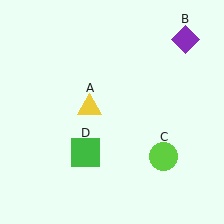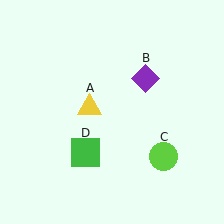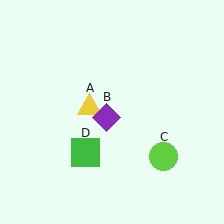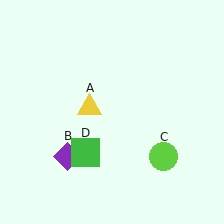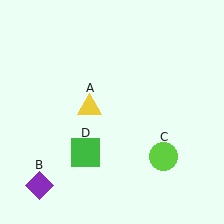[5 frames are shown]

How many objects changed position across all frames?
1 object changed position: purple diamond (object B).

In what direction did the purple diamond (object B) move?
The purple diamond (object B) moved down and to the left.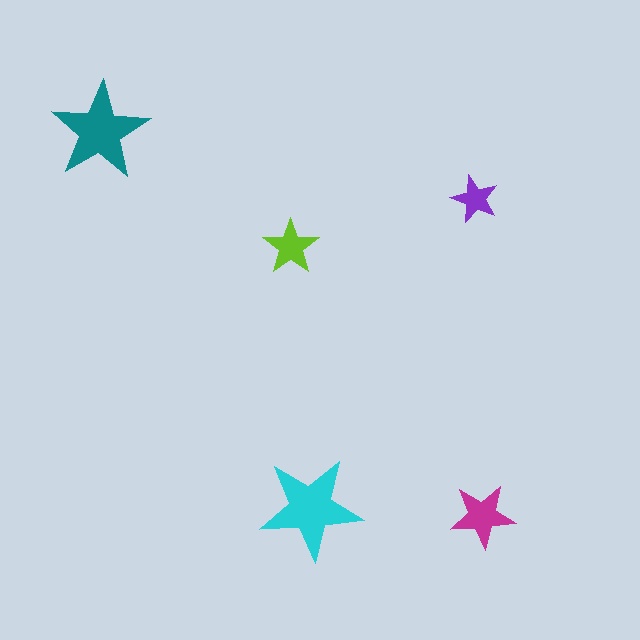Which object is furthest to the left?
The teal star is leftmost.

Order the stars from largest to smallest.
the cyan one, the teal one, the magenta one, the lime one, the purple one.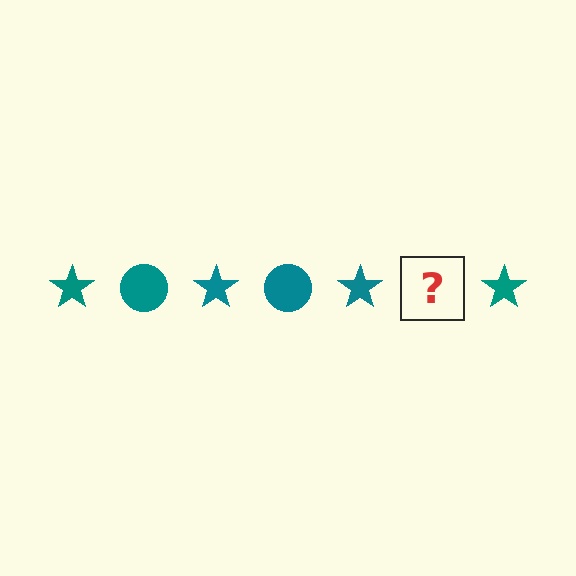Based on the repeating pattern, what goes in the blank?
The blank should be a teal circle.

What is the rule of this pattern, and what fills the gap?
The rule is that the pattern cycles through star, circle shapes in teal. The gap should be filled with a teal circle.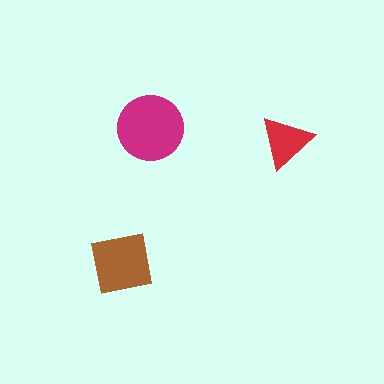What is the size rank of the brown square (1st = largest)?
2nd.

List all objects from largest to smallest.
The magenta circle, the brown square, the red triangle.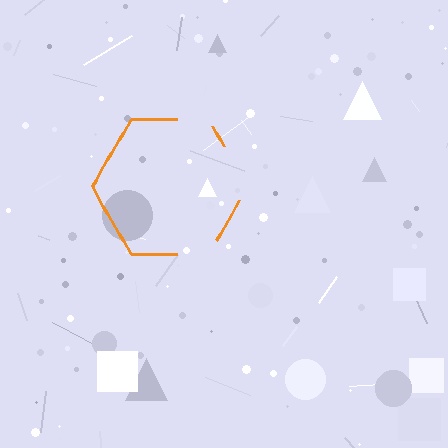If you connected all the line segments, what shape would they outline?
They would outline a hexagon.